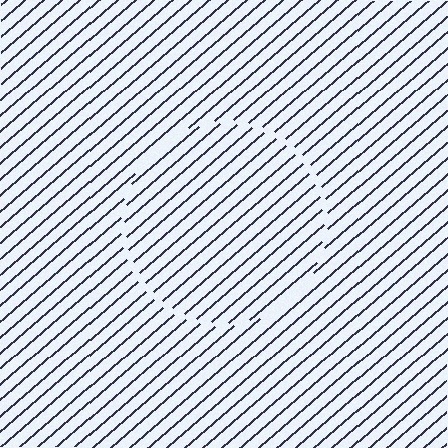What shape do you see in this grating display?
An illusory circle. The interior of the shape contains the same grating, shifted by half a period — the contour is defined by the phase discontinuity where line-ends from the inner and outer gratings abut.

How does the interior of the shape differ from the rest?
The interior of the shape contains the same grating, shifted by half a period — the contour is defined by the phase discontinuity where line-ends from the inner and outer gratings abut.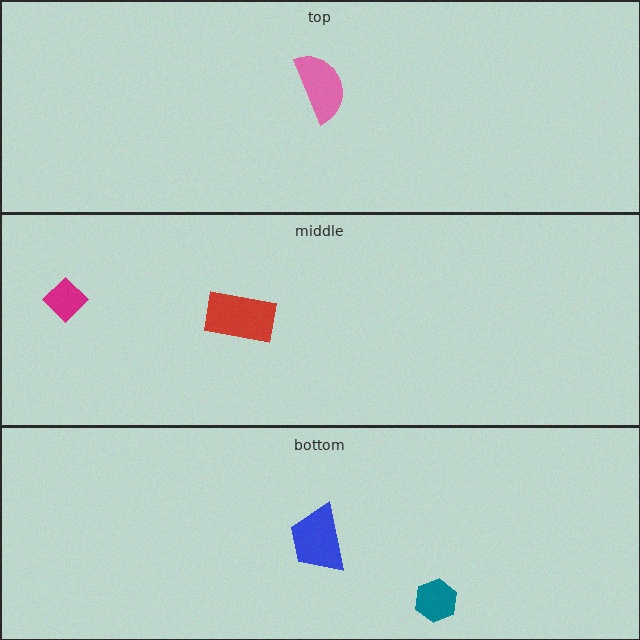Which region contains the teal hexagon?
The bottom region.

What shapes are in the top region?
The pink semicircle.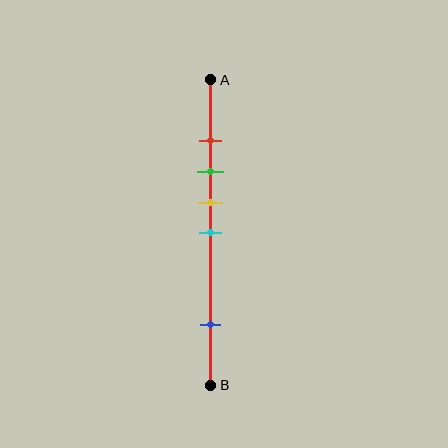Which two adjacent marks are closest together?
The red and green marks are the closest adjacent pair.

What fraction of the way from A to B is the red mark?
The red mark is approximately 20% (0.2) of the way from A to B.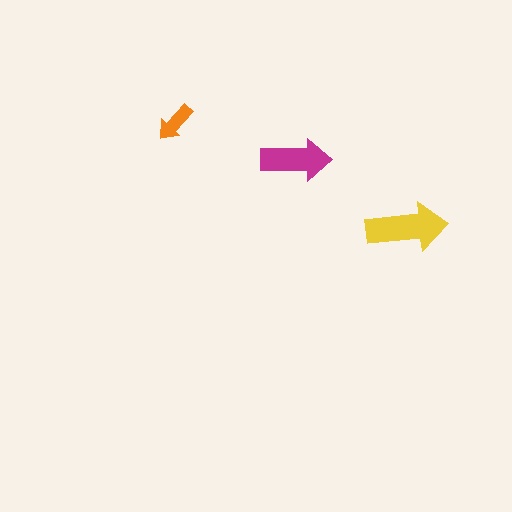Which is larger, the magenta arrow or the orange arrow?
The magenta one.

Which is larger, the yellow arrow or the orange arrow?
The yellow one.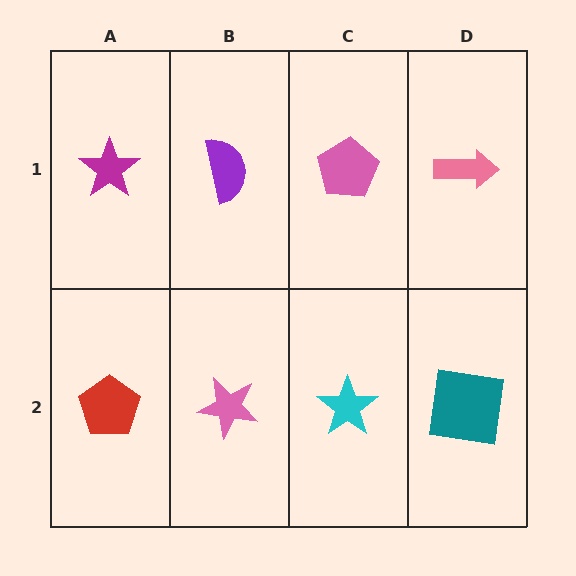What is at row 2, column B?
A pink star.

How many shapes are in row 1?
4 shapes.